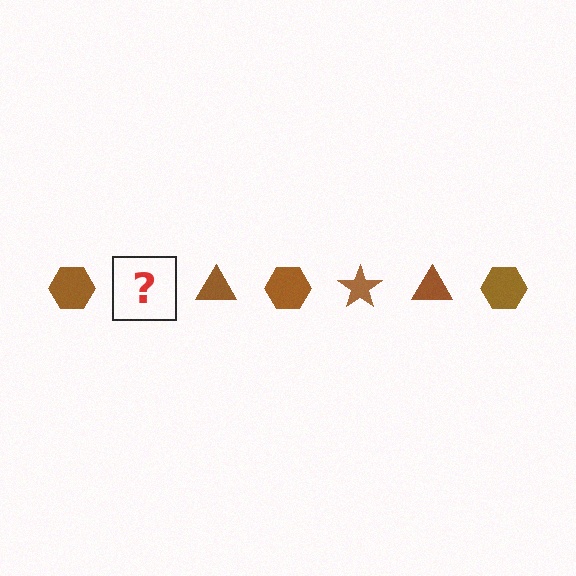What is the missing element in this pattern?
The missing element is a brown star.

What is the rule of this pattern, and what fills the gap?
The rule is that the pattern cycles through hexagon, star, triangle shapes in brown. The gap should be filled with a brown star.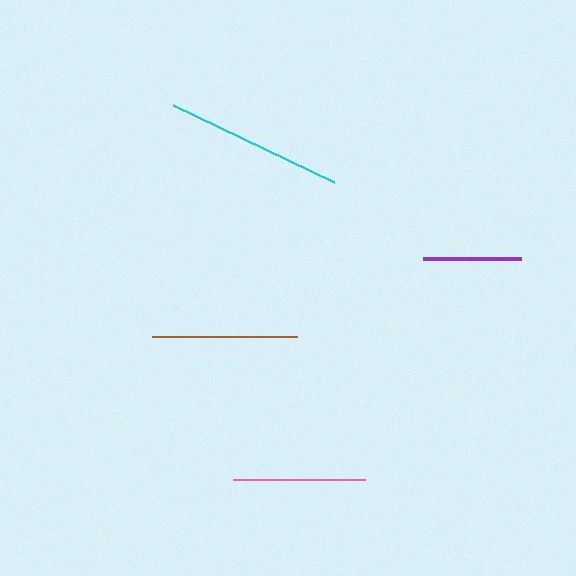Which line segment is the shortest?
The purple line is the shortest at approximately 97 pixels.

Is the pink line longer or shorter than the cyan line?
The cyan line is longer than the pink line.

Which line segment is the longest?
The cyan line is the longest at approximately 178 pixels.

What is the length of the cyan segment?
The cyan segment is approximately 178 pixels long.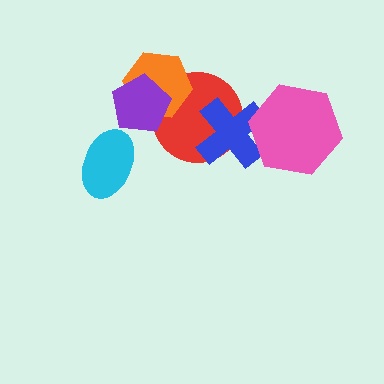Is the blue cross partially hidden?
Yes, it is partially covered by another shape.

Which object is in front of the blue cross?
The pink hexagon is in front of the blue cross.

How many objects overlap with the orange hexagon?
2 objects overlap with the orange hexagon.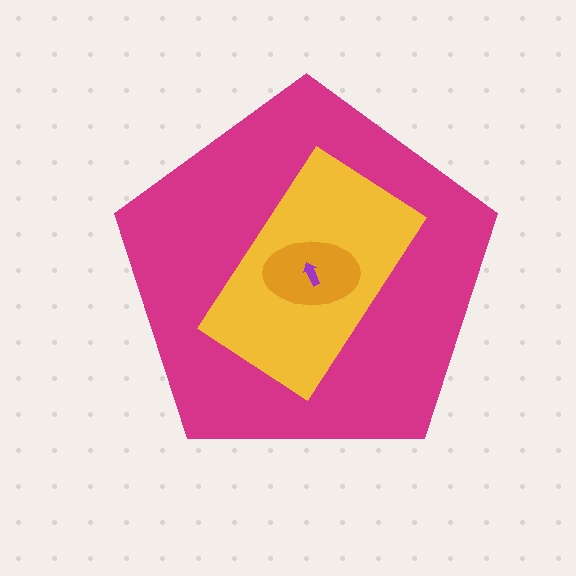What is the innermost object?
The purple arrow.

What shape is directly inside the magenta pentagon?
The yellow rectangle.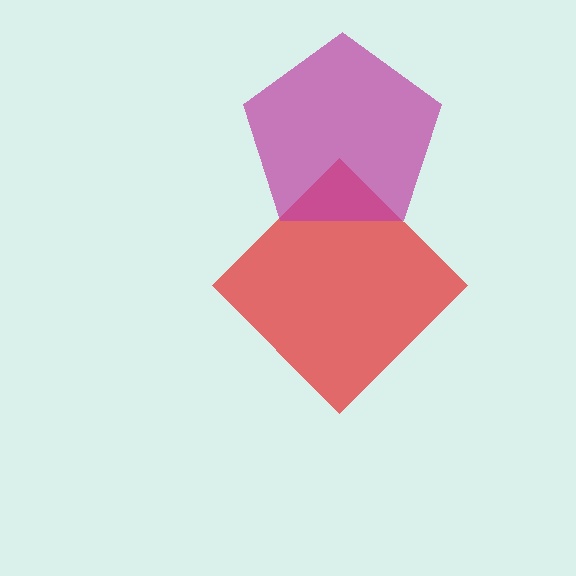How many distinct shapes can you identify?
There are 2 distinct shapes: a red diamond, a magenta pentagon.